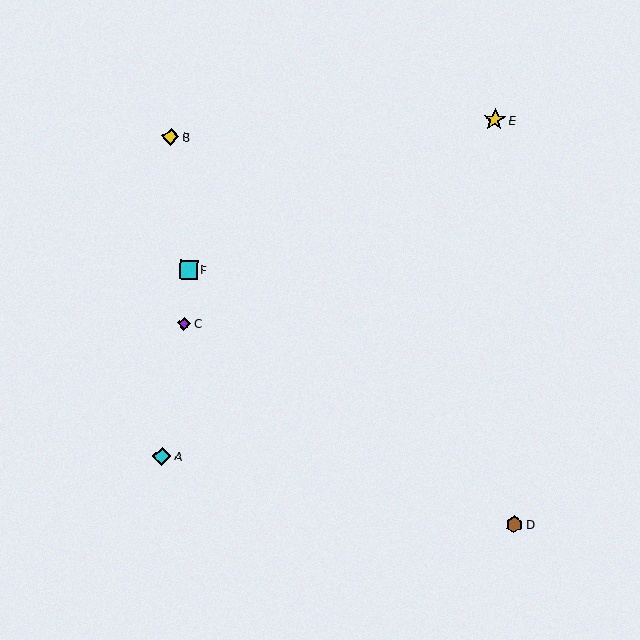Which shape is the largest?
The yellow star (labeled E) is the largest.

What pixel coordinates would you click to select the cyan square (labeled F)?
Click at (188, 270) to select the cyan square F.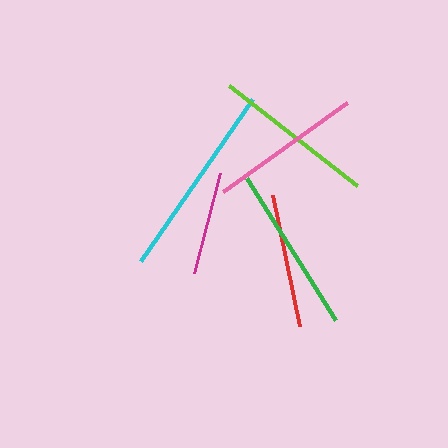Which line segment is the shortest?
The magenta line is the shortest at approximately 103 pixels.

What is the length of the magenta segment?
The magenta segment is approximately 103 pixels long.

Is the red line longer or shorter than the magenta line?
The red line is longer than the magenta line.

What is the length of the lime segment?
The lime segment is approximately 162 pixels long.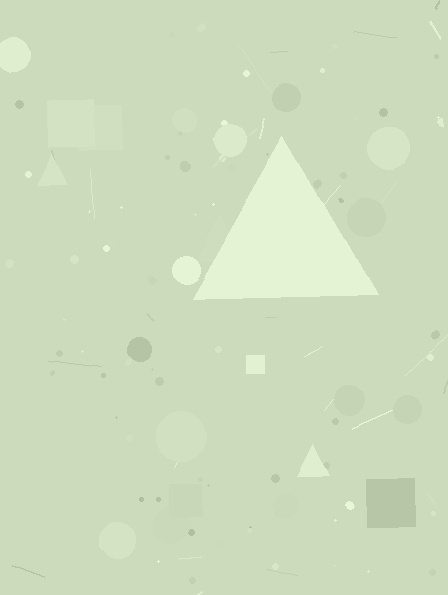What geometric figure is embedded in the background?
A triangle is embedded in the background.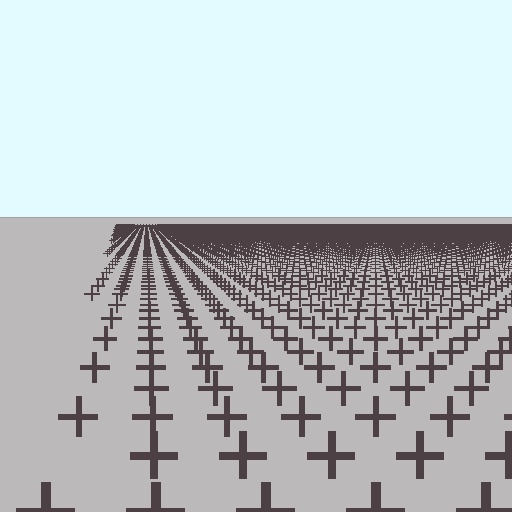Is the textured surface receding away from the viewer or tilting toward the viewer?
The surface is receding away from the viewer. Texture elements get smaller and denser toward the top.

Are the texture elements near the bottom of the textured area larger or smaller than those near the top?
Larger. Near the bottom, elements are closer to the viewer and appear at a bigger on-screen size.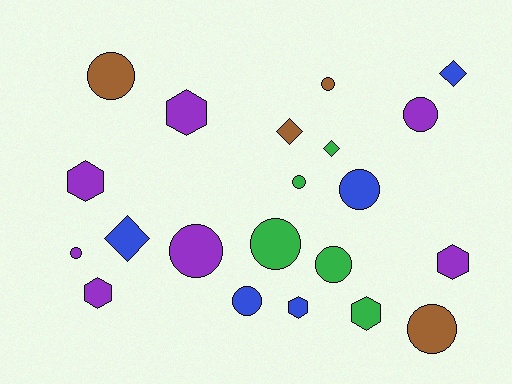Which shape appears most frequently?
Circle, with 11 objects.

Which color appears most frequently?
Purple, with 7 objects.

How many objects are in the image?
There are 21 objects.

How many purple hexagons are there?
There are 4 purple hexagons.